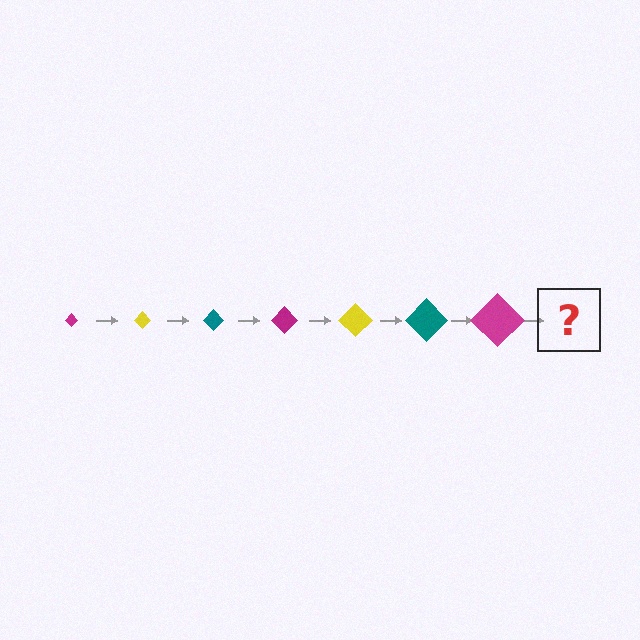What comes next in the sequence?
The next element should be a yellow diamond, larger than the previous one.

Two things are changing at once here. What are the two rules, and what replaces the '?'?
The two rules are that the diamond grows larger each step and the color cycles through magenta, yellow, and teal. The '?' should be a yellow diamond, larger than the previous one.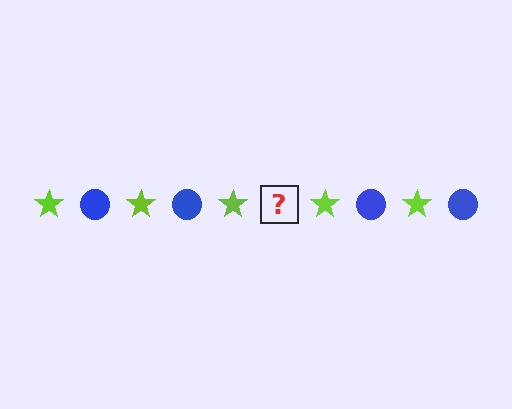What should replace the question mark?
The question mark should be replaced with a blue circle.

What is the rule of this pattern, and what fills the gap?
The rule is that the pattern alternates between lime star and blue circle. The gap should be filled with a blue circle.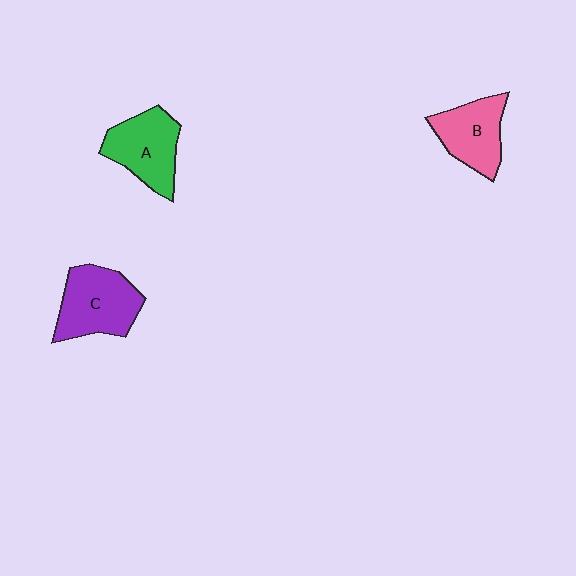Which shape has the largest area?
Shape C (purple).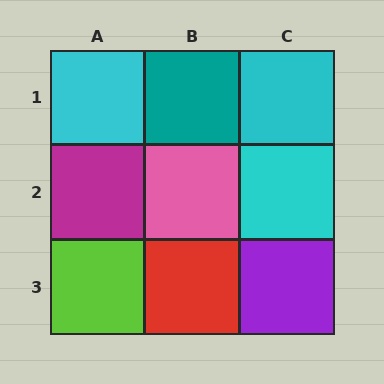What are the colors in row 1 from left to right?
Cyan, teal, cyan.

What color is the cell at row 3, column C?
Purple.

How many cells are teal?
1 cell is teal.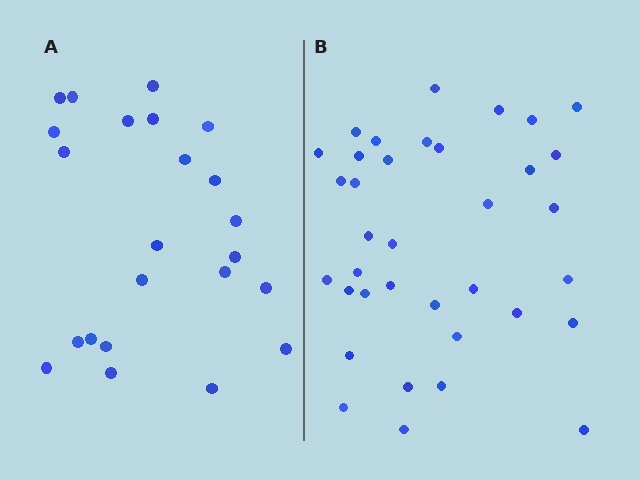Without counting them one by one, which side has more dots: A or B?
Region B (the right region) has more dots.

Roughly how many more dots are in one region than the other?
Region B has approximately 15 more dots than region A.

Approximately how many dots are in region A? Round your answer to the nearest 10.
About 20 dots. (The exact count is 23, which rounds to 20.)